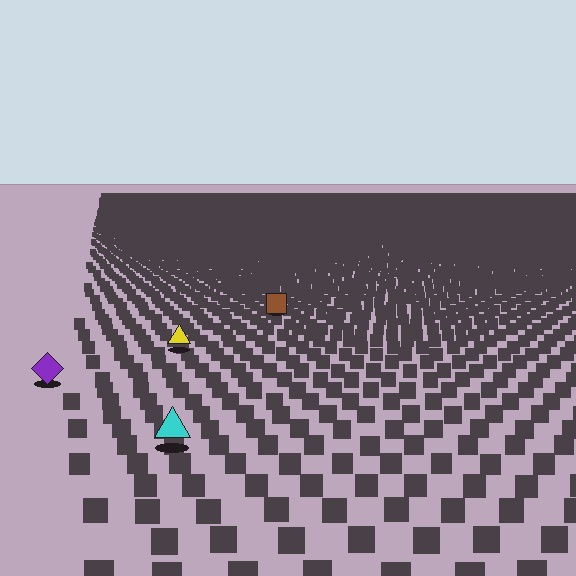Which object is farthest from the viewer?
The brown square is farthest from the viewer. It appears smaller and the ground texture around it is denser.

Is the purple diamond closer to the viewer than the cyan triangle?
No. The cyan triangle is closer — you can tell from the texture gradient: the ground texture is coarser near it.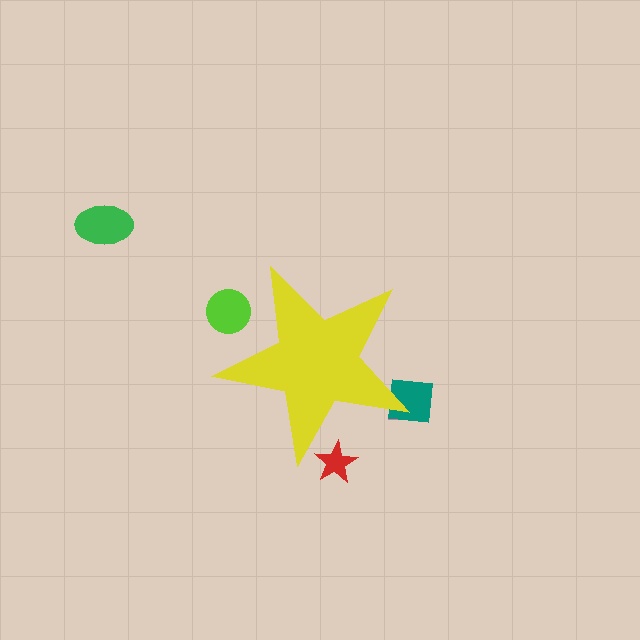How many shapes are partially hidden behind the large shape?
4 shapes are partially hidden.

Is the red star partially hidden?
Yes, the red star is partially hidden behind the yellow star.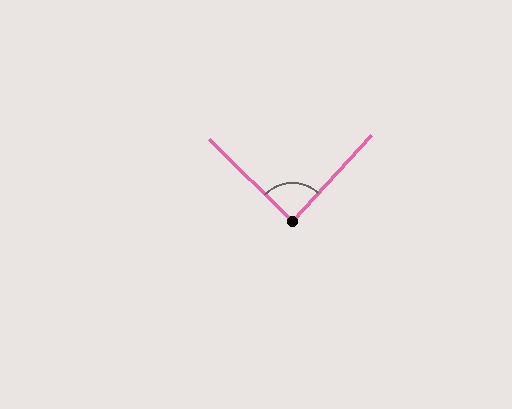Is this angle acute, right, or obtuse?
It is approximately a right angle.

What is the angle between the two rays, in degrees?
Approximately 88 degrees.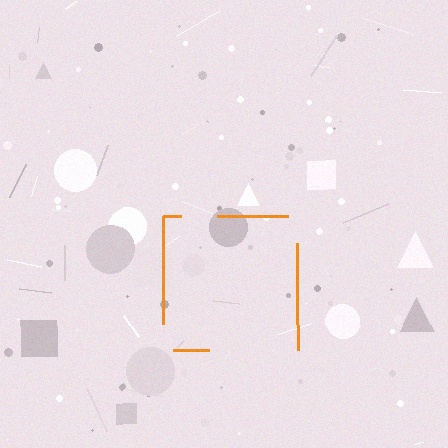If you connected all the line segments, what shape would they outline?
They would outline a square.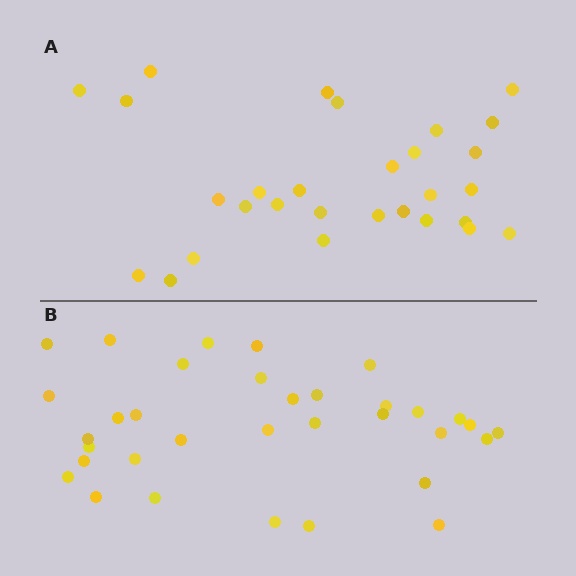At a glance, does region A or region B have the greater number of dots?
Region B (the bottom region) has more dots.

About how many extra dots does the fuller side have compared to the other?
Region B has about 5 more dots than region A.